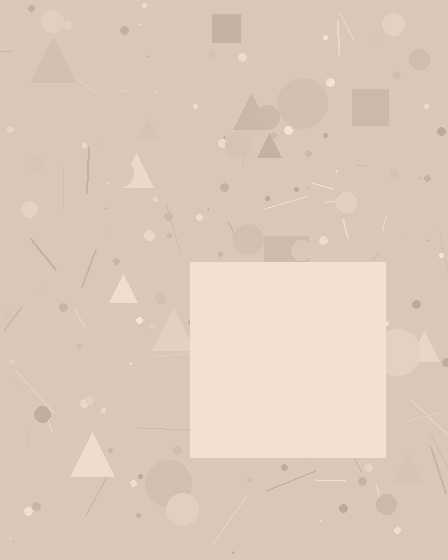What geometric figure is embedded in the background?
A square is embedded in the background.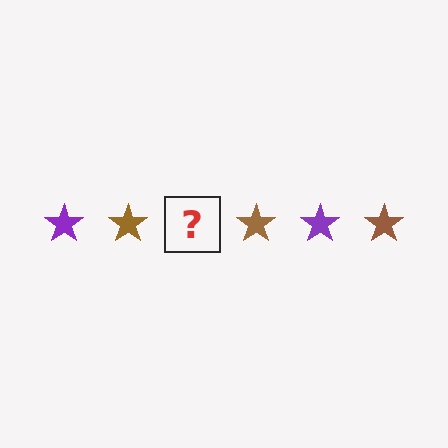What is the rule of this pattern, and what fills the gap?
The rule is that the pattern cycles through purple, brown stars. The gap should be filled with a purple star.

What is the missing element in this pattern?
The missing element is a purple star.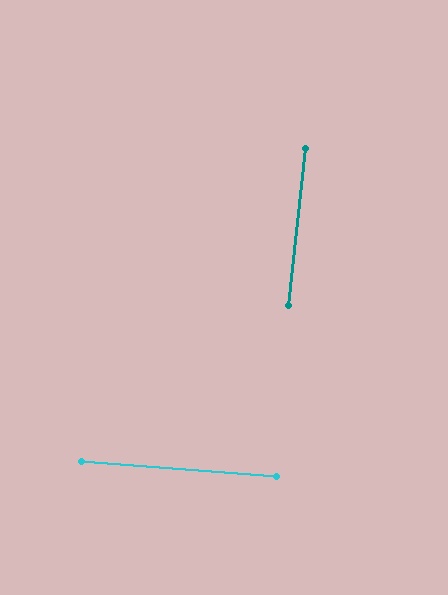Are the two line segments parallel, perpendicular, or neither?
Perpendicular — they meet at approximately 88°.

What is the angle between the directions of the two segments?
Approximately 88 degrees.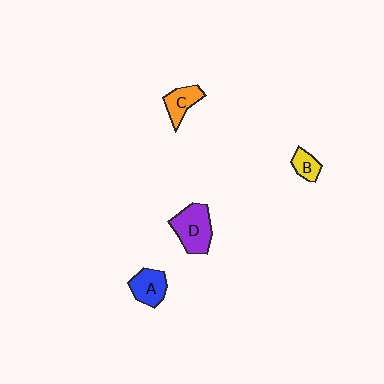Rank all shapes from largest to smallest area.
From largest to smallest: D (purple), A (blue), C (orange), B (yellow).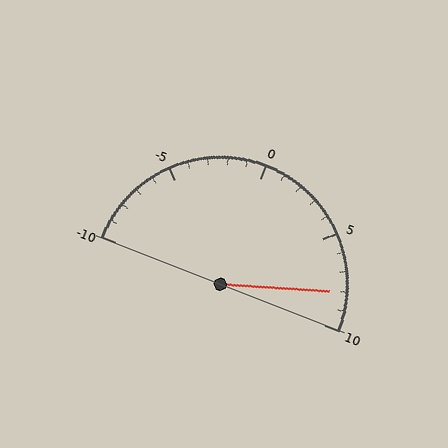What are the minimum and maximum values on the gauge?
The gauge ranges from -10 to 10.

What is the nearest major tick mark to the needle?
The nearest major tick mark is 10.